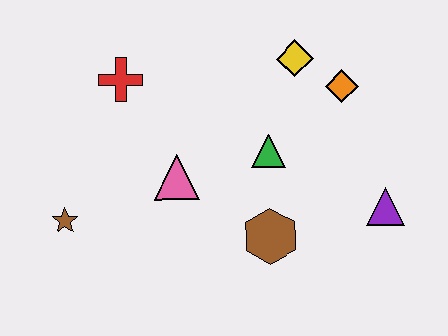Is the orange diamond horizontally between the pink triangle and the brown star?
No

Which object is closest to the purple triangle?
The brown hexagon is closest to the purple triangle.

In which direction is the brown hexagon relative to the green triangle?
The brown hexagon is below the green triangle.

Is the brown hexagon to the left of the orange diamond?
Yes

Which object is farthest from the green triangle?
The brown star is farthest from the green triangle.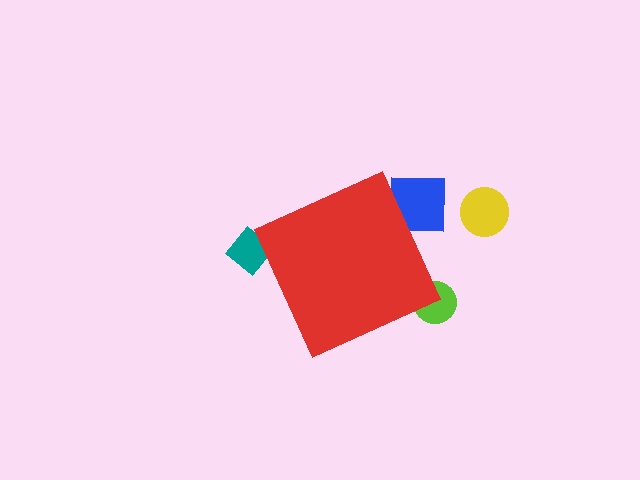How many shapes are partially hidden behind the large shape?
3 shapes are partially hidden.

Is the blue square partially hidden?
Yes, the blue square is partially hidden behind the red diamond.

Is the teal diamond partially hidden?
Yes, the teal diamond is partially hidden behind the red diamond.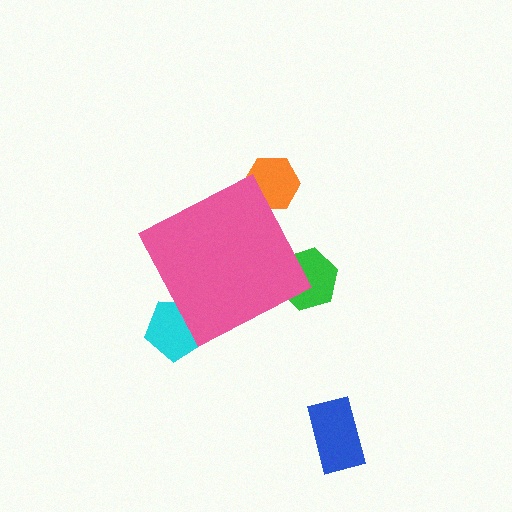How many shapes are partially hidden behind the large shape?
3 shapes are partially hidden.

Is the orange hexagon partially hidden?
Yes, the orange hexagon is partially hidden behind the pink diamond.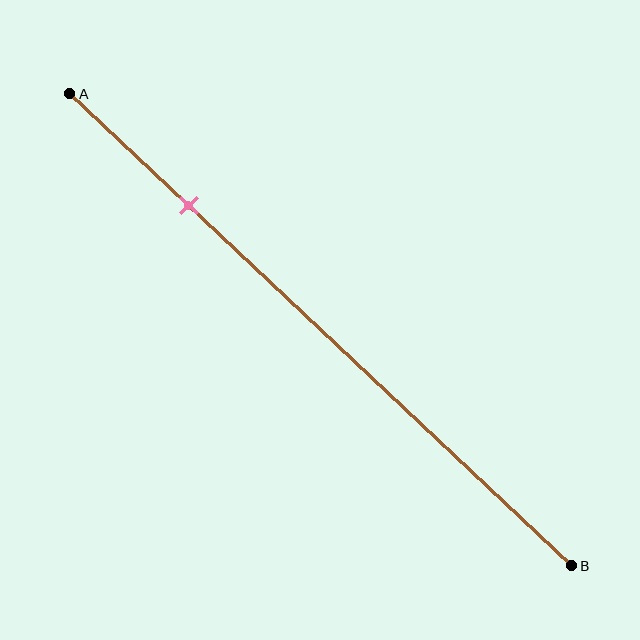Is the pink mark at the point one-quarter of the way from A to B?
Yes, the mark is approximately at the one-quarter point.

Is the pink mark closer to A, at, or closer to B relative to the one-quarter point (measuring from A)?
The pink mark is approximately at the one-quarter point of segment AB.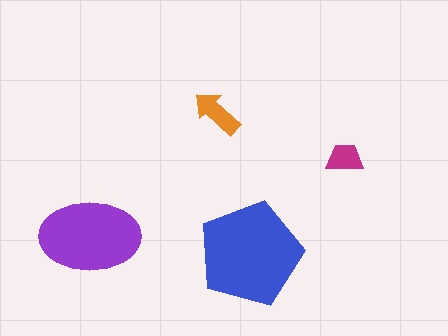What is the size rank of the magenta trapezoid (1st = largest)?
4th.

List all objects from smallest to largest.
The magenta trapezoid, the orange arrow, the purple ellipse, the blue pentagon.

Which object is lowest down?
The blue pentagon is bottommost.